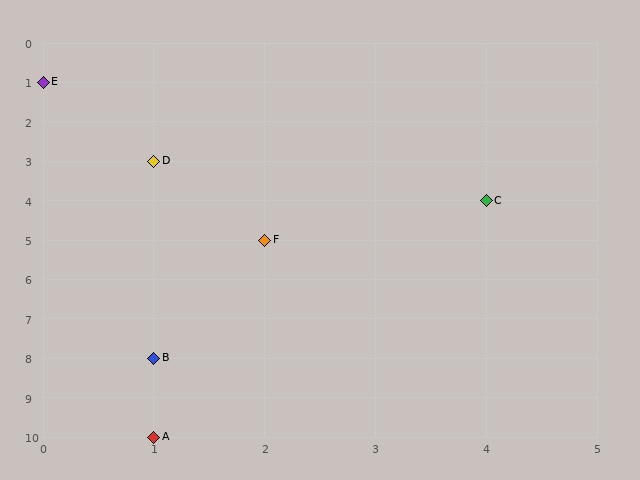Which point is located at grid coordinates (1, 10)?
Point A is at (1, 10).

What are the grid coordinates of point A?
Point A is at grid coordinates (1, 10).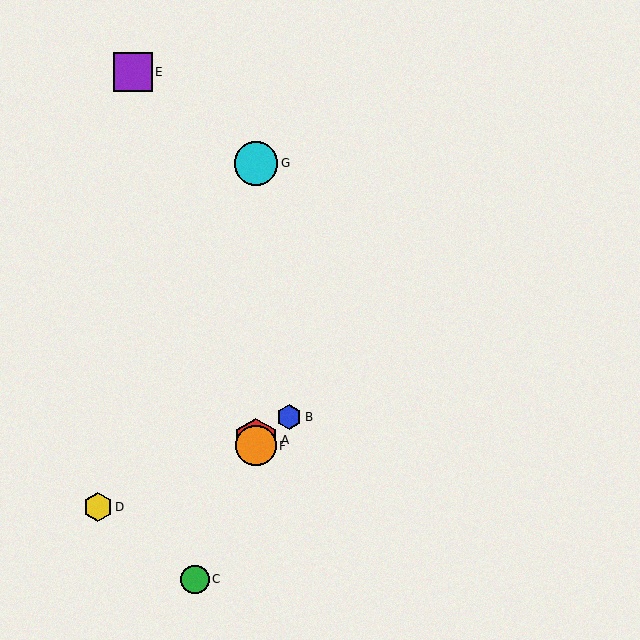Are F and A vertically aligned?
Yes, both are at x≈256.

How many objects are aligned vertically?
3 objects (A, F, G) are aligned vertically.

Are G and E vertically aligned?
No, G is at x≈256 and E is at x≈133.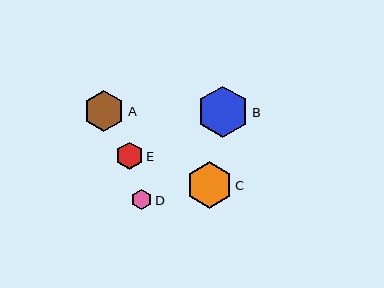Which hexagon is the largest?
Hexagon B is the largest with a size of approximately 52 pixels.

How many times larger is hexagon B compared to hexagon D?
Hexagon B is approximately 2.5 times the size of hexagon D.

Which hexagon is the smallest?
Hexagon D is the smallest with a size of approximately 20 pixels.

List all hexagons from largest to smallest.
From largest to smallest: B, C, A, E, D.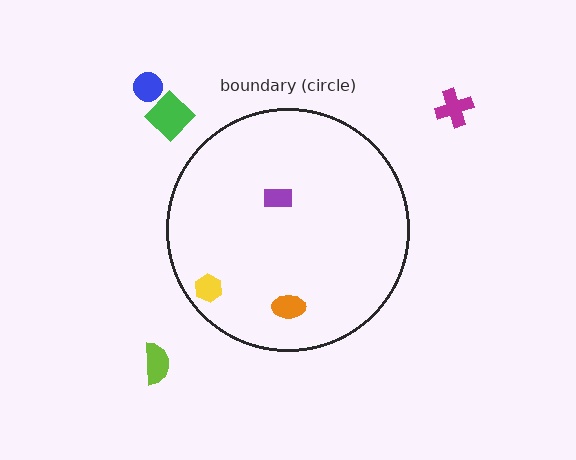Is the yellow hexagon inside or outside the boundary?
Inside.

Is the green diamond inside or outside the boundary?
Outside.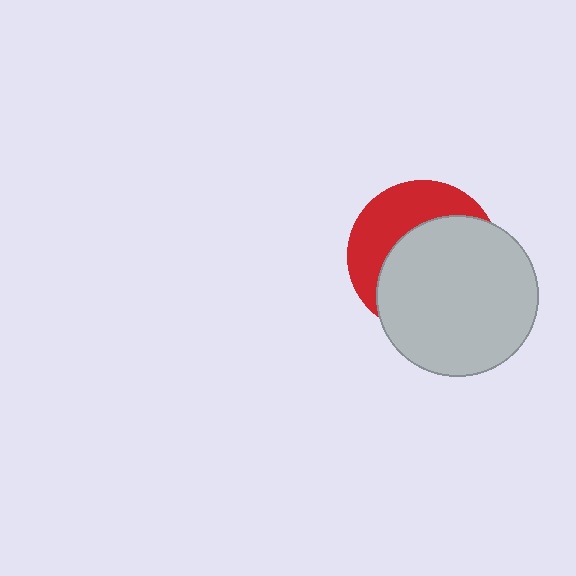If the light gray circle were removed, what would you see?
You would see the complete red circle.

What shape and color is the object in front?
The object in front is a light gray circle.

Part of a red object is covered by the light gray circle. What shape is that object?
It is a circle.